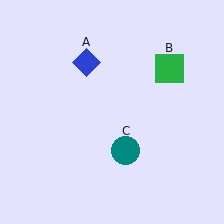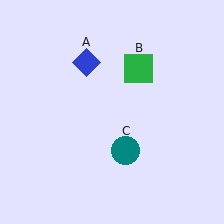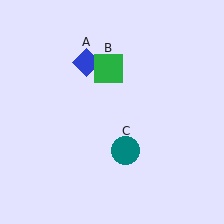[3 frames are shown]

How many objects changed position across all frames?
1 object changed position: green square (object B).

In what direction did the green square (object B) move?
The green square (object B) moved left.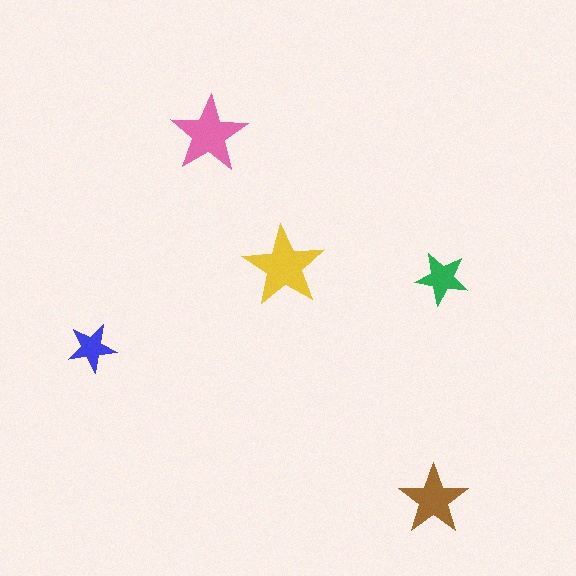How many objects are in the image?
There are 5 objects in the image.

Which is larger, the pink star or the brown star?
The pink one.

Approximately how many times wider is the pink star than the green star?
About 1.5 times wider.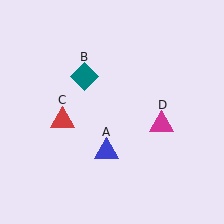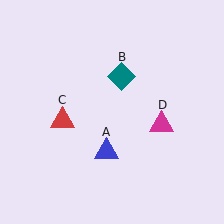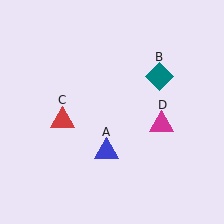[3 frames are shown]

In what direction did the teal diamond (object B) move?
The teal diamond (object B) moved right.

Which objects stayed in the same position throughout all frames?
Blue triangle (object A) and red triangle (object C) and magenta triangle (object D) remained stationary.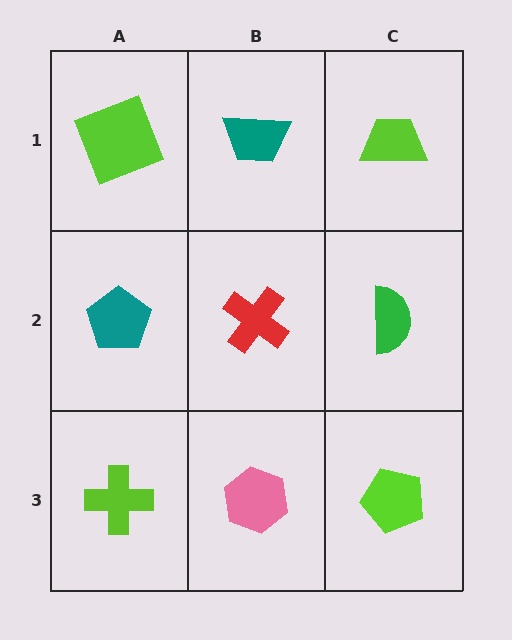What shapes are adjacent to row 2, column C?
A lime trapezoid (row 1, column C), a lime pentagon (row 3, column C), a red cross (row 2, column B).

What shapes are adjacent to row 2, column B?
A teal trapezoid (row 1, column B), a pink hexagon (row 3, column B), a teal pentagon (row 2, column A), a green semicircle (row 2, column C).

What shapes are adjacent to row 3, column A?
A teal pentagon (row 2, column A), a pink hexagon (row 3, column B).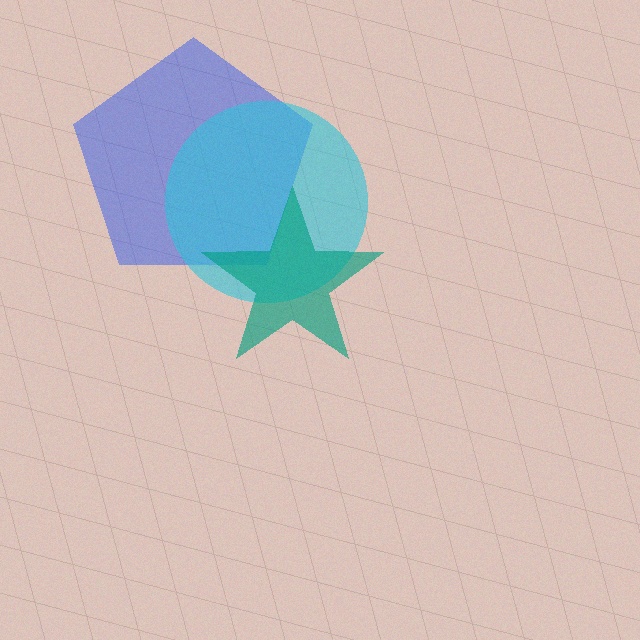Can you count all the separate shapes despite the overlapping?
Yes, there are 3 separate shapes.